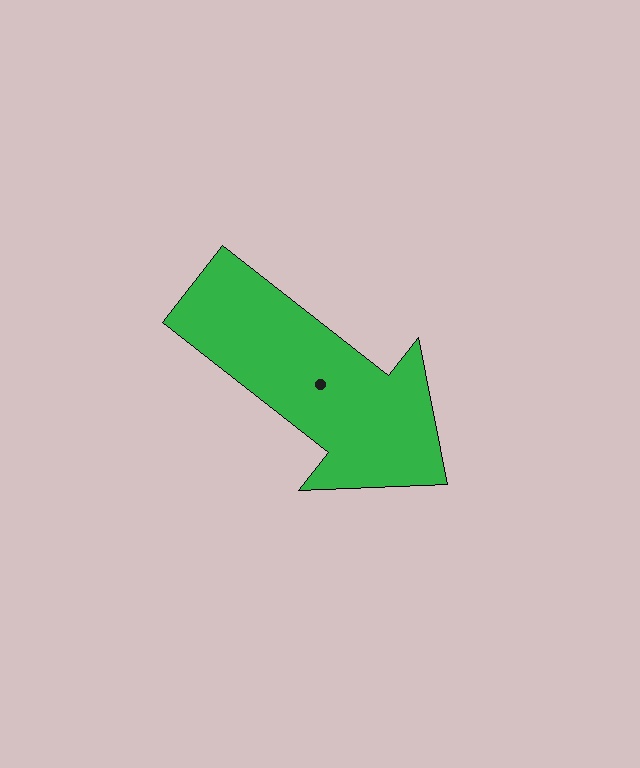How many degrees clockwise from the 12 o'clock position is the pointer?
Approximately 128 degrees.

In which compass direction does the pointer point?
Southeast.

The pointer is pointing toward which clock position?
Roughly 4 o'clock.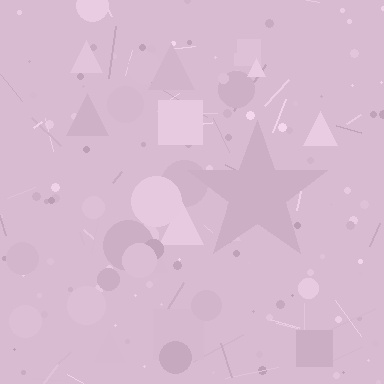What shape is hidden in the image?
A star is hidden in the image.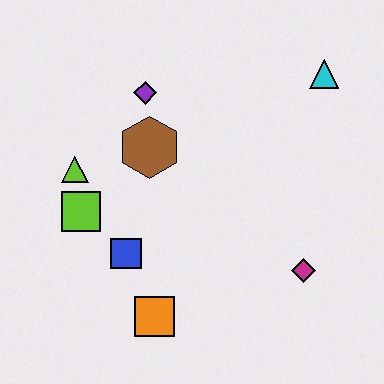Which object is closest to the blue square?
The lime square is closest to the blue square.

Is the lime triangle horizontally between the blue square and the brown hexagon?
No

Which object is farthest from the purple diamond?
The magenta diamond is farthest from the purple diamond.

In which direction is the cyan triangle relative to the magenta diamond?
The cyan triangle is above the magenta diamond.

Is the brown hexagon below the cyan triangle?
Yes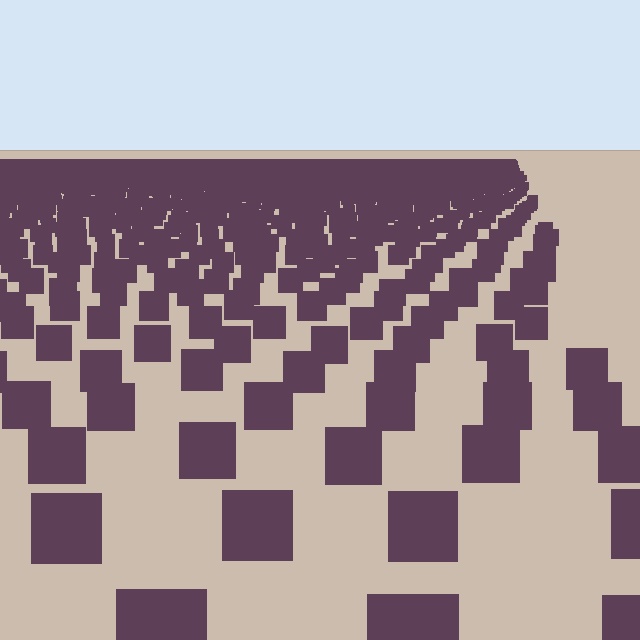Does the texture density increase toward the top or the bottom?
Density increases toward the top.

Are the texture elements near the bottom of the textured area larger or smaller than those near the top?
Larger. Near the bottom, elements are closer to the viewer and appear at a bigger on-screen size.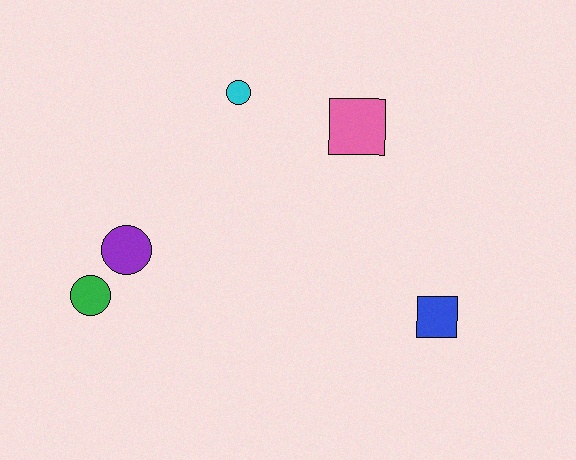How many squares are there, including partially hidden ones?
There are 2 squares.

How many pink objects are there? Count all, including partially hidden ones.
There is 1 pink object.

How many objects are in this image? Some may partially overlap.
There are 5 objects.